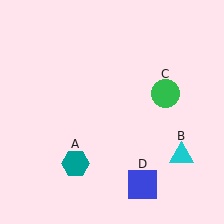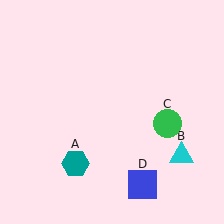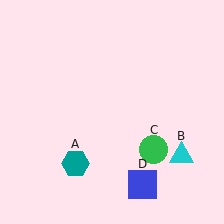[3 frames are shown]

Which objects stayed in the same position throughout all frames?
Teal hexagon (object A) and cyan triangle (object B) and blue square (object D) remained stationary.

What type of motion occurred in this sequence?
The green circle (object C) rotated clockwise around the center of the scene.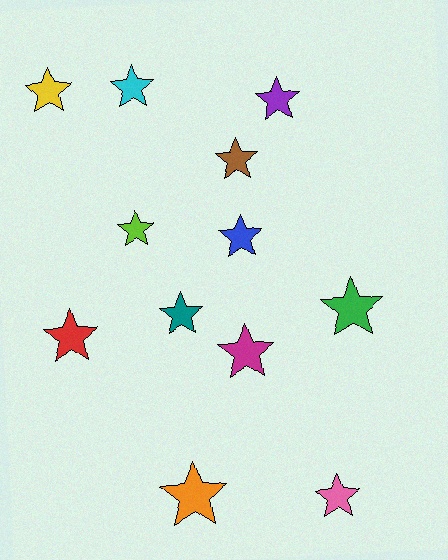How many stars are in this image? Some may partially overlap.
There are 12 stars.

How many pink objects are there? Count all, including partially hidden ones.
There is 1 pink object.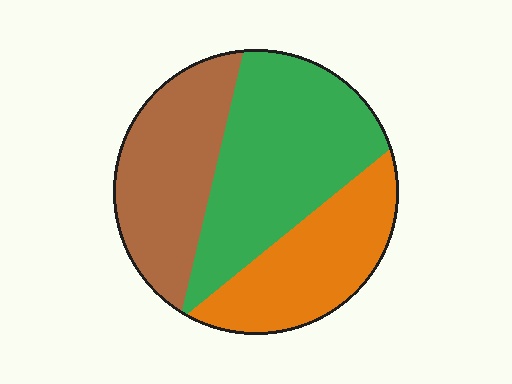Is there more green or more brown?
Green.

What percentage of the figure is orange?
Orange covers roughly 30% of the figure.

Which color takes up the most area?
Green, at roughly 40%.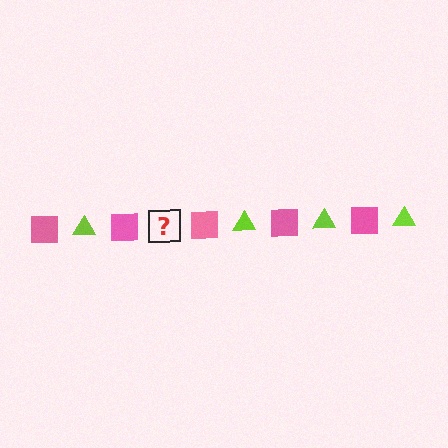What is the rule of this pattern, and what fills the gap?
The rule is that the pattern alternates between pink square and lime triangle. The gap should be filled with a lime triangle.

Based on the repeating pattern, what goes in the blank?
The blank should be a lime triangle.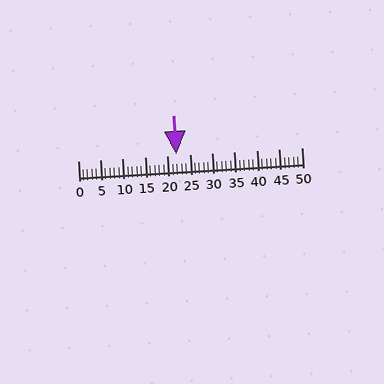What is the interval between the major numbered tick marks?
The major tick marks are spaced 5 units apart.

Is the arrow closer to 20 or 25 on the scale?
The arrow is closer to 20.